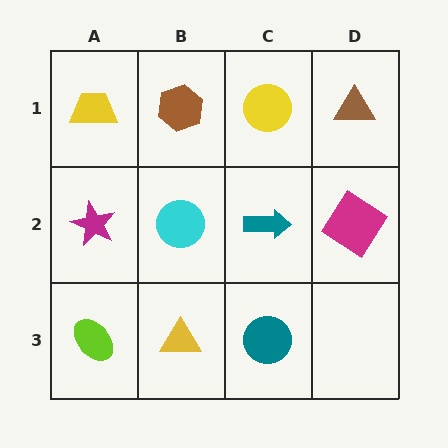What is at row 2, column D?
A magenta diamond.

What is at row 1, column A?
A yellow trapezoid.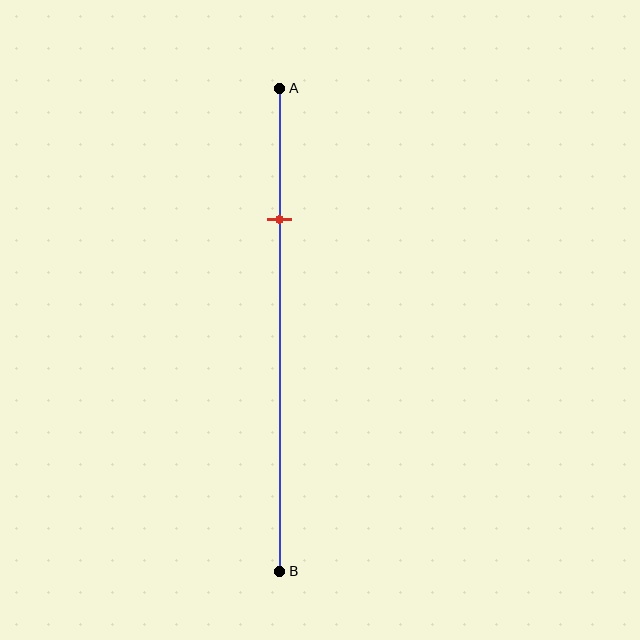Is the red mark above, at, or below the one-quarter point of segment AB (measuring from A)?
The red mark is approximately at the one-quarter point of segment AB.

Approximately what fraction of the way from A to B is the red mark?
The red mark is approximately 25% of the way from A to B.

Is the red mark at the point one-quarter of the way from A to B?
Yes, the mark is approximately at the one-quarter point.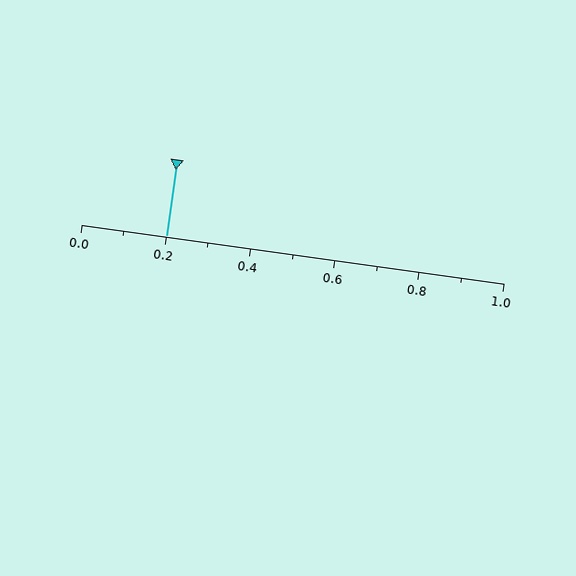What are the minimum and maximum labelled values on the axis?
The axis runs from 0.0 to 1.0.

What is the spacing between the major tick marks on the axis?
The major ticks are spaced 0.2 apart.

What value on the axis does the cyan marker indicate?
The marker indicates approximately 0.2.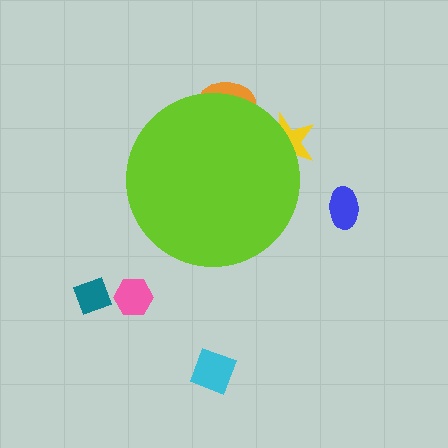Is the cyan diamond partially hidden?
No, the cyan diamond is fully visible.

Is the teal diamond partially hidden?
No, the teal diamond is fully visible.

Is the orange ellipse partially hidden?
Yes, the orange ellipse is partially hidden behind the lime circle.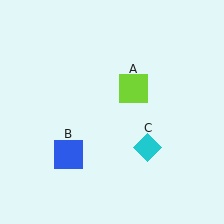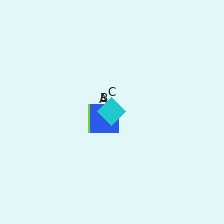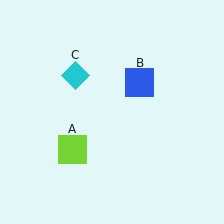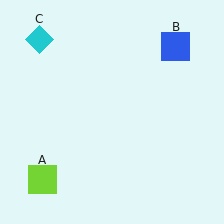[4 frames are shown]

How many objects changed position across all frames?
3 objects changed position: lime square (object A), blue square (object B), cyan diamond (object C).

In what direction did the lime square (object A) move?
The lime square (object A) moved down and to the left.